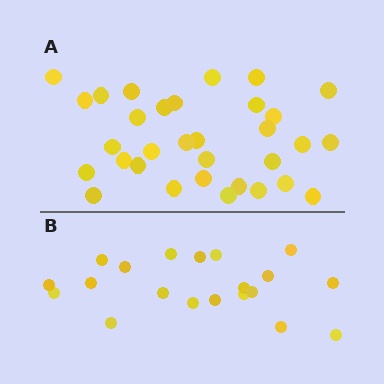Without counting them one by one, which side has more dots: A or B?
Region A (the top region) has more dots.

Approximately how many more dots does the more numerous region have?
Region A has roughly 12 or so more dots than region B.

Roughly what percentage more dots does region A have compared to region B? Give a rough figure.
About 60% more.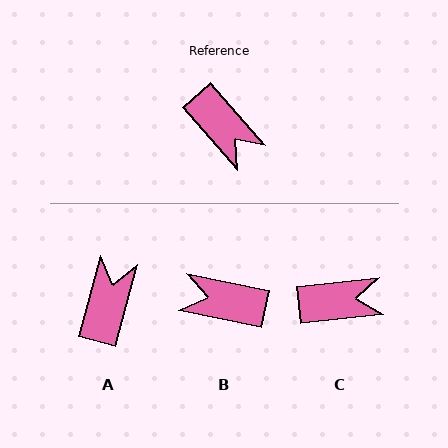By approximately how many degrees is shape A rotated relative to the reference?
Approximately 123 degrees counter-clockwise.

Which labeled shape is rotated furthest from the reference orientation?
B, about 143 degrees away.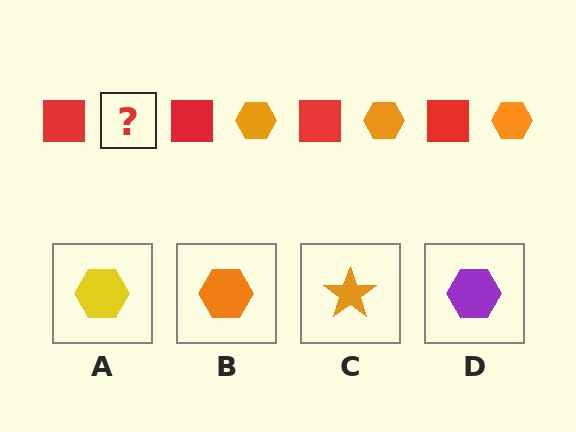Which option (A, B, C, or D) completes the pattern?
B.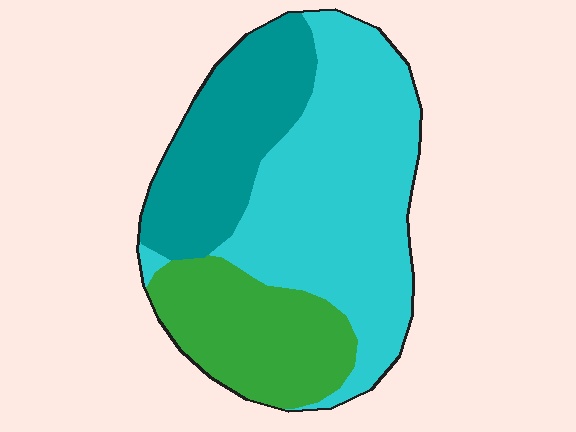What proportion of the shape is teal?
Teal covers roughly 25% of the shape.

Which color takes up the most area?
Cyan, at roughly 50%.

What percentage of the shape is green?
Green takes up about one quarter (1/4) of the shape.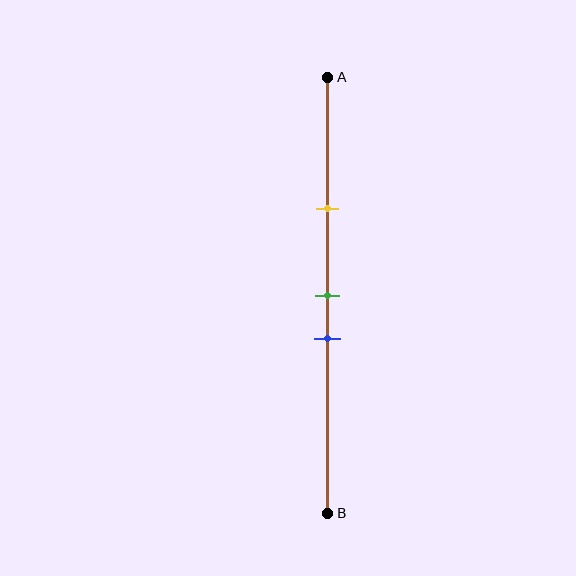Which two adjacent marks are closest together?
The green and blue marks are the closest adjacent pair.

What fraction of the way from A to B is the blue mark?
The blue mark is approximately 60% (0.6) of the way from A to B.